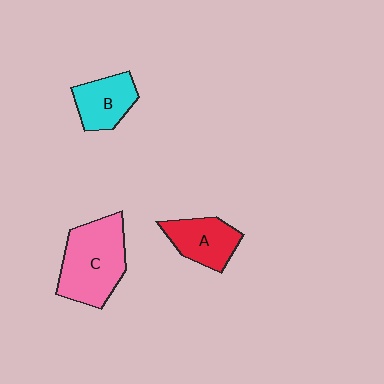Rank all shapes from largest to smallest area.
From largest to smallest: C (pink), A (red), B (cyan).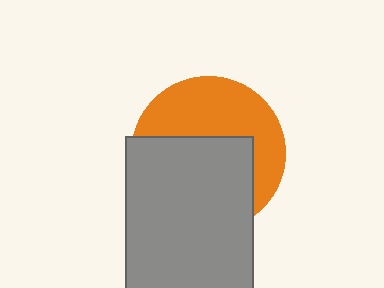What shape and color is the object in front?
The object in front is a gray rectangle.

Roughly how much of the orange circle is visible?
About half of it is visible (roughly 46%).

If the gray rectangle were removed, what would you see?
You would see the complete orange circle.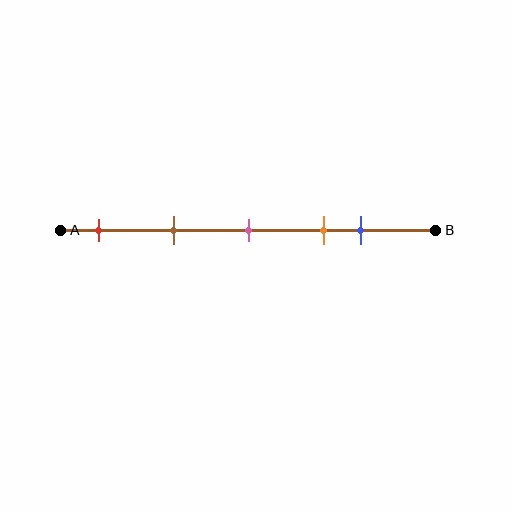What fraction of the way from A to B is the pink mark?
The pink mark is approximately 50% (0.5) of the way from A to B.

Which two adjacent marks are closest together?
The orange and blue marks are the closest adjacent pair.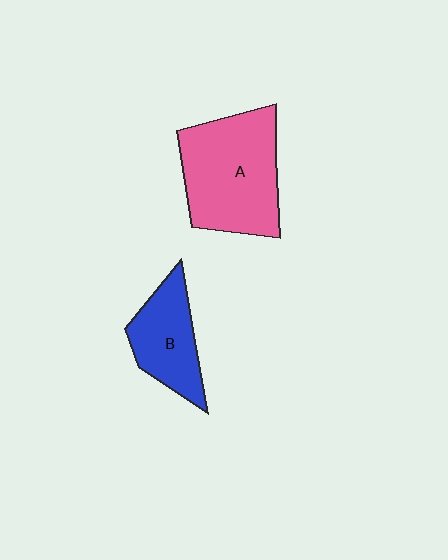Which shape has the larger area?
Shape A (pink).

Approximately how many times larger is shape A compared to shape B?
Approximately 1.7 times.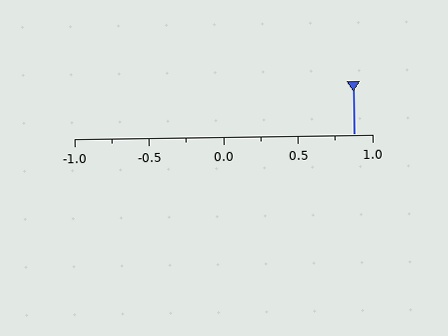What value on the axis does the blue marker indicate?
The marker indicates approximately 0.88.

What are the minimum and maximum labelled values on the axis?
The axis runs from -1.0 to 1.0.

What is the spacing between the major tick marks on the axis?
The major ticks are spaced 0.5 apart.